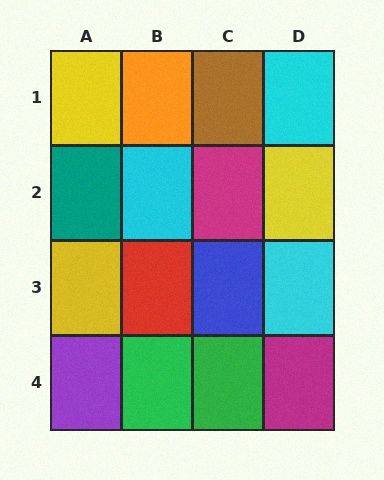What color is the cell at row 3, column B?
Red.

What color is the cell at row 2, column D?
Yellow.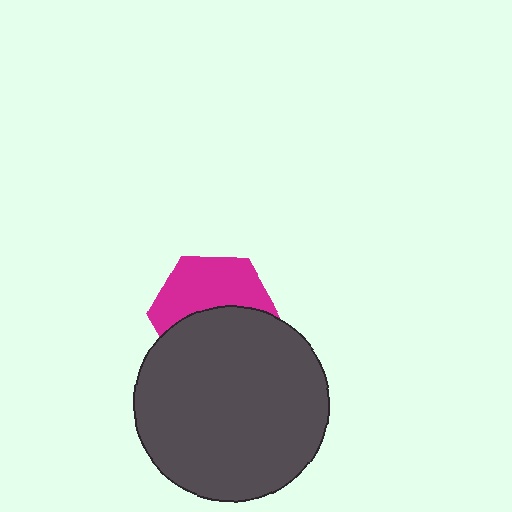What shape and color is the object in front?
The object in front is a dark gray circle.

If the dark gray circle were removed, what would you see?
You would see the complete magenta hexagon.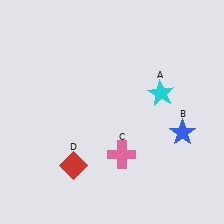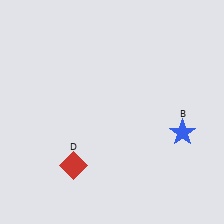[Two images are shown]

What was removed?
The cyan star (A), the pink cross (C) were removed in Image 2.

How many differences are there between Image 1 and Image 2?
There are 2 differences between the two images.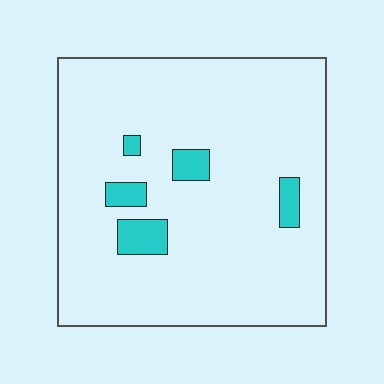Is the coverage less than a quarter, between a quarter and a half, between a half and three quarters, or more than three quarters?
Less than a quarter.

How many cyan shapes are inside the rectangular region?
5.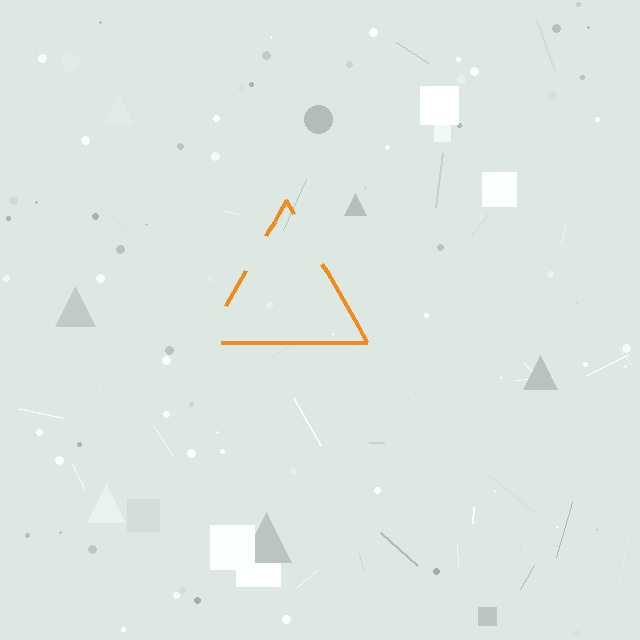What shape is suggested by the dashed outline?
The dashed outline suggests a triangle.